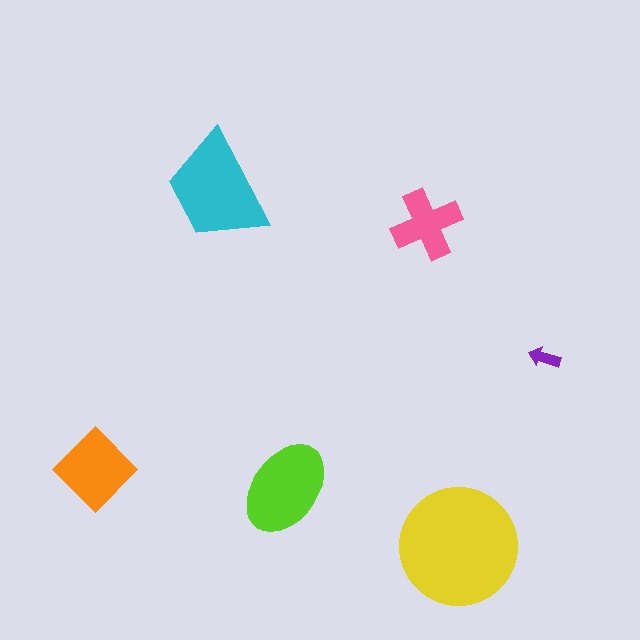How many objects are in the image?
There are 6 objects in the image.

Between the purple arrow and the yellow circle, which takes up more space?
The yellow circle.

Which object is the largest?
The yellow circle.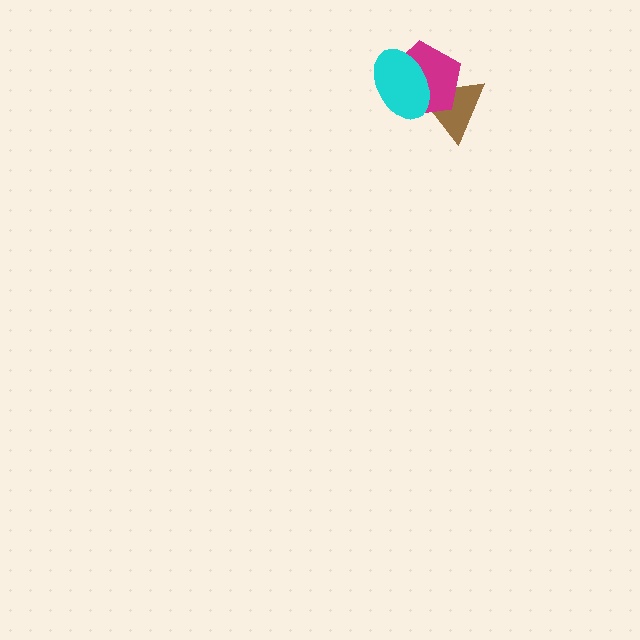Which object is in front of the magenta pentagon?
The cyan ellipse is in front of the magenta pentagon.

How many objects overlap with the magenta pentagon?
2 objects overlap with the magenta pentagon.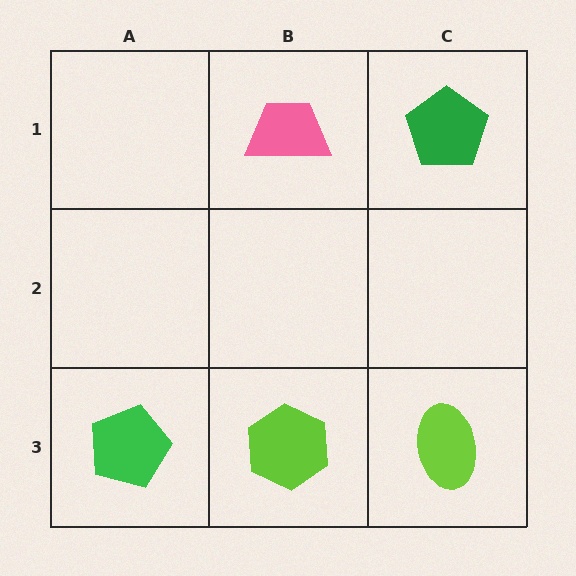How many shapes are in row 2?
0 shapes.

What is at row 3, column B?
A lime hexagon.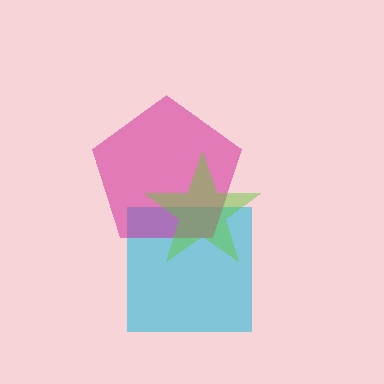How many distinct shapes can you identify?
There are 3 distinct shapes: a cyan square, a magenta pentagon, a lime star.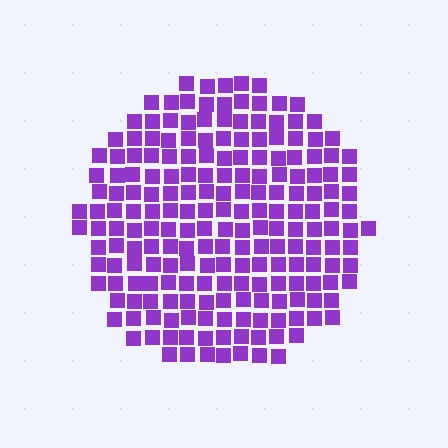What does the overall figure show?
The overall figure shows a circle.